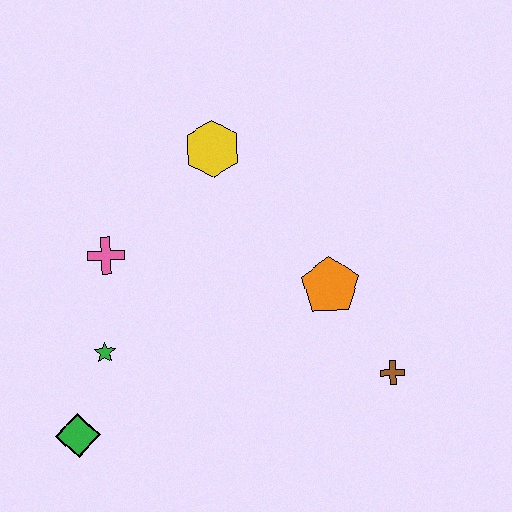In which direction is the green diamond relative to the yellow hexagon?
The green diamond is below the yellow hexagon.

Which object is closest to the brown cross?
The orange pentagon is closest to the brown cross.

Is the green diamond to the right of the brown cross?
No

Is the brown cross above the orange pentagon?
No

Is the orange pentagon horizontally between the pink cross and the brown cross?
Yes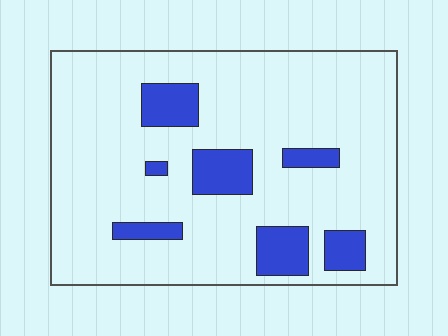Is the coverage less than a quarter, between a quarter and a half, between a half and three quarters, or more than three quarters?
Less than a quarter.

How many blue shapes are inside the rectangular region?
7.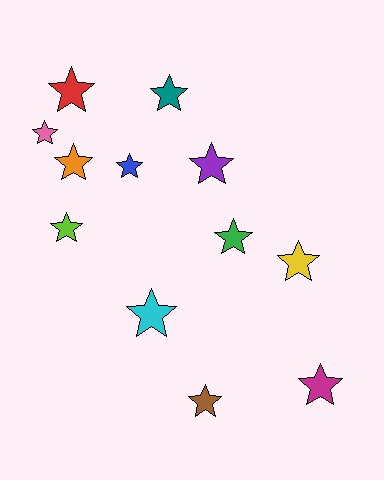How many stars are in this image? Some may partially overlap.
There are 12 stars.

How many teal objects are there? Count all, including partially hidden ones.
There is 1 teal object.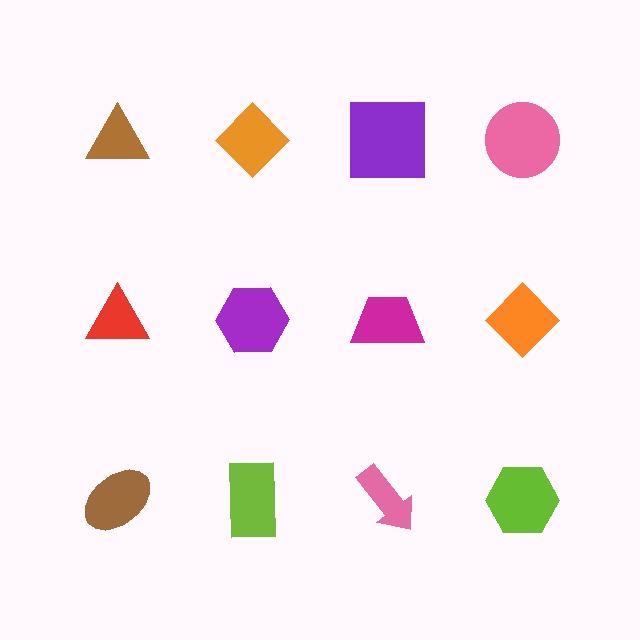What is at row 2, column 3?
A magenta trapezoid.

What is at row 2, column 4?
An orange diamond.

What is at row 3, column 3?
A pink arrow.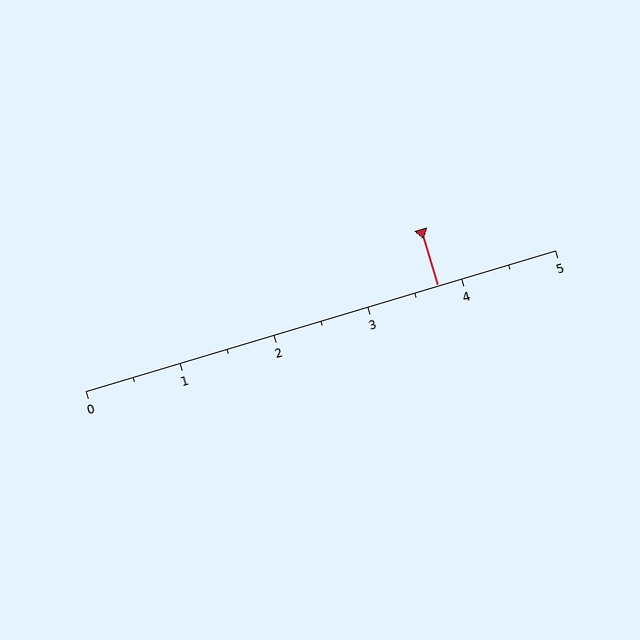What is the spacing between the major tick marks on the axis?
The major ticks are spaced 1 apart.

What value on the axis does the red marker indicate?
The marker indicates approximately 3.8.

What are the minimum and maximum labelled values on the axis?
The axis runs from 0 to 5.